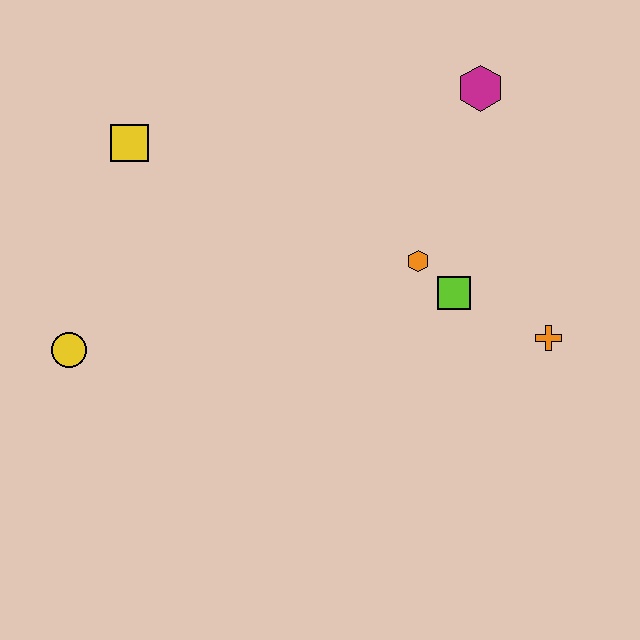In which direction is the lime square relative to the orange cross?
The lime square is to the left of the orange cross.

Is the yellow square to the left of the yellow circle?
No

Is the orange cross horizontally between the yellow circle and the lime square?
No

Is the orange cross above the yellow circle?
Yes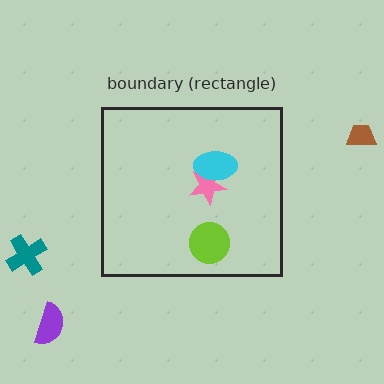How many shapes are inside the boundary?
3 inside, 3 outside.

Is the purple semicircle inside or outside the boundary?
Outside.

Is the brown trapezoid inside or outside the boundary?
Outside.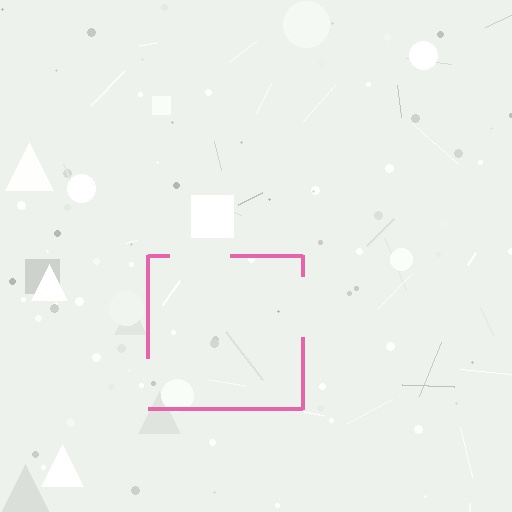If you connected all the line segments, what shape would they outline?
They would outline a square.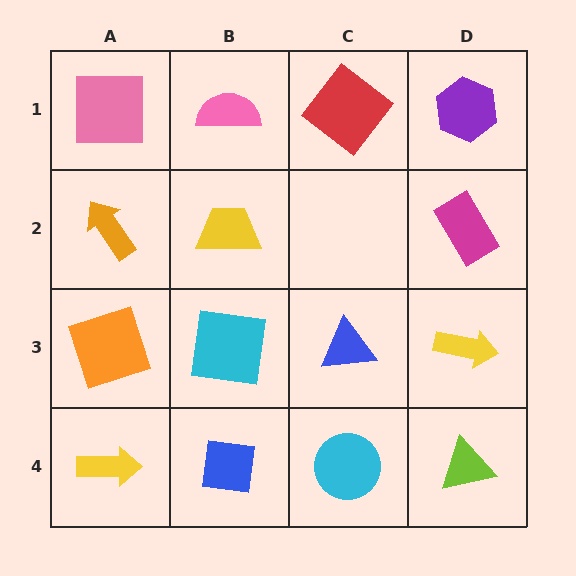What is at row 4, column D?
A lime triangle.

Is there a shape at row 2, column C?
No, that cell is empty.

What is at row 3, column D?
A yellow arrow.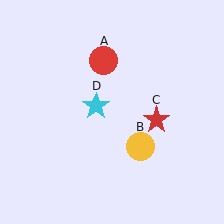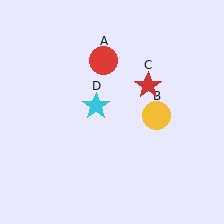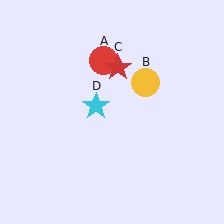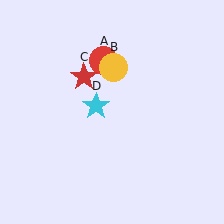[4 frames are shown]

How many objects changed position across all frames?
2 objects changed position: yellow circle (object B), red star (object C).